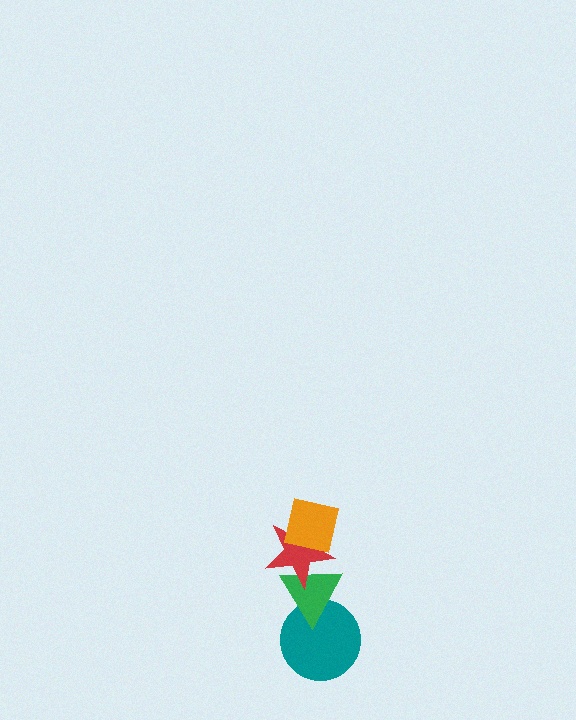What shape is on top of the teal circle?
The green triangle is on top of the teal circle.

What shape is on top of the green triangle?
The red star is on top of the green triangle.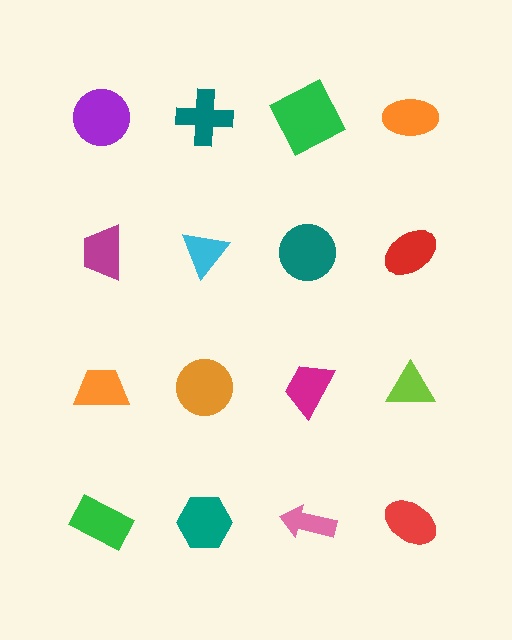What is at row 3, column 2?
An orange circle.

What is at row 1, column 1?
A purple circle.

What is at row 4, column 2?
A teal hexagon.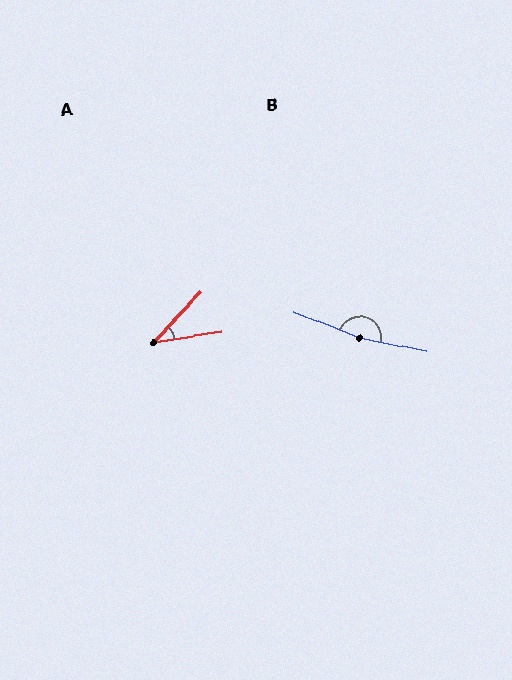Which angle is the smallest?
A, at approximately 38 degrees.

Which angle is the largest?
B, at approximately 170 degrees.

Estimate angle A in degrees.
Approximately 38 degrees.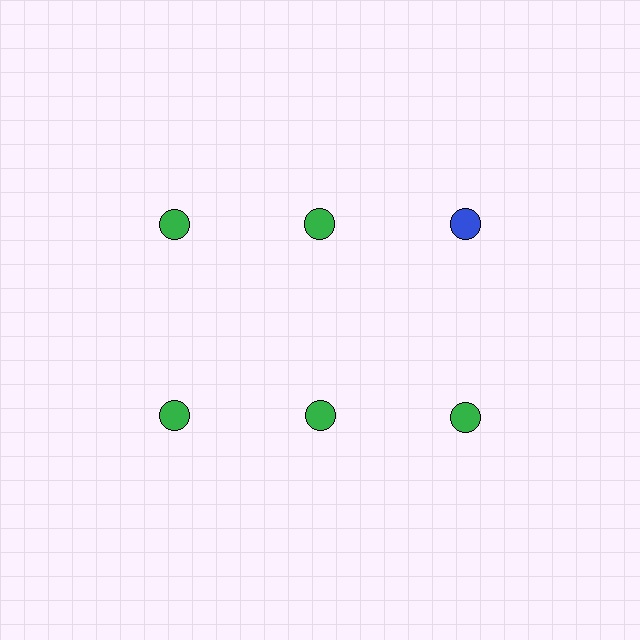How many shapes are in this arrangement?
There are 6 shapes arranged in a grid pattern.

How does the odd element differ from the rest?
It has a different color: blue instead of green.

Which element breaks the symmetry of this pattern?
The blue circle in the top row, center column breaks the symmetry. All other shapes are green circles.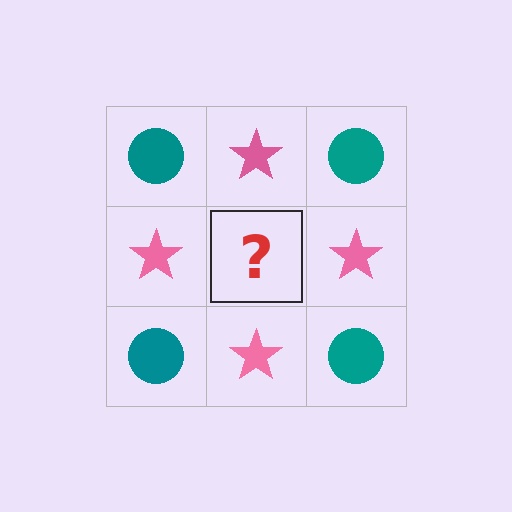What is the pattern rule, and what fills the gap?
The rule is that it alternates teal circle and pink star in a checkerboard pattern. The gap should be filled with a teal circle.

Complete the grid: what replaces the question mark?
The question mark should be replaced with a teal circle.